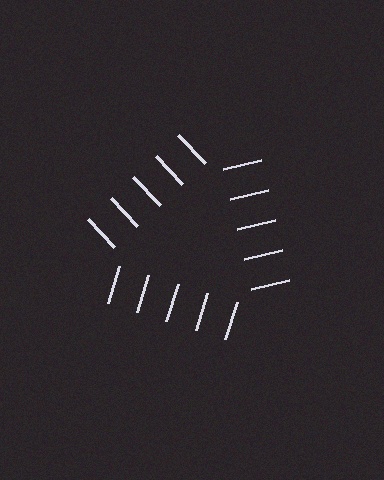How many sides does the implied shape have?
3 sides — the line-ends trace a triangle.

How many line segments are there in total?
15 — 5 along each of the 3 edges.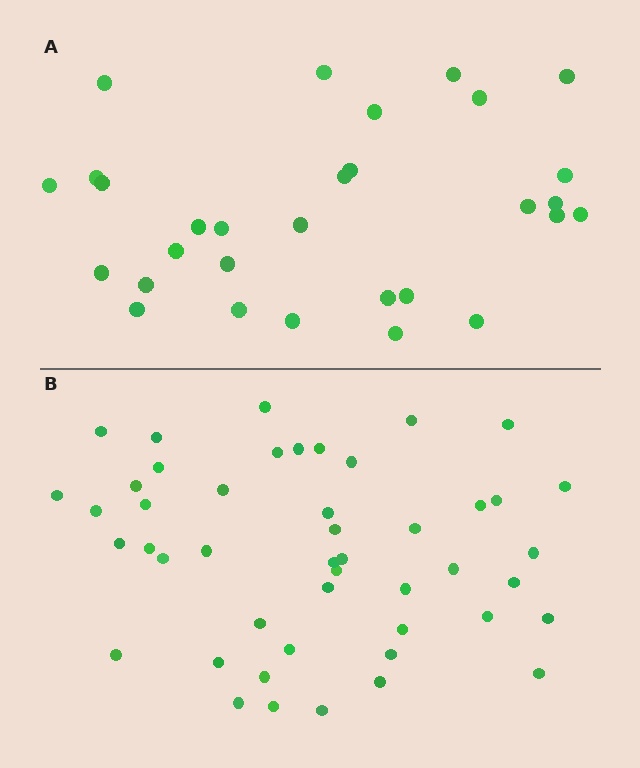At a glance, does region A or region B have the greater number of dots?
Region B (the bottom region) has more dots.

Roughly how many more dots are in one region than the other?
Region B has approximately 15 more dots than region A.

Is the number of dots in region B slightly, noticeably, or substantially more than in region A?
Region B has substantially more. The ratio is roughly 1.6 to 1.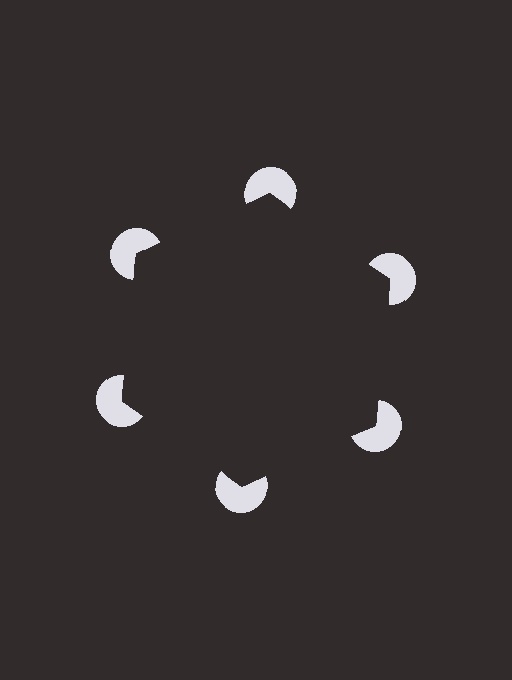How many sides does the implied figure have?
6 sides.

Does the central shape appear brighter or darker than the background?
It typically appears slightly darker than the background, even though no actual brightness change is drawn.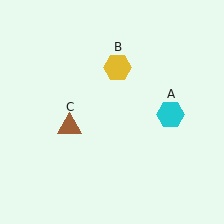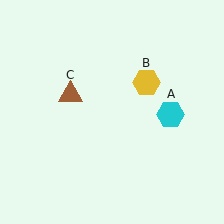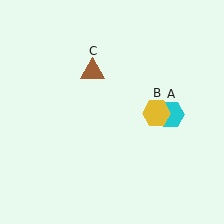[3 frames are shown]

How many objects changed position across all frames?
2 objects changed position: yellow hexagon (object B), brown triangle (object C).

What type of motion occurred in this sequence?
The yellow hexagon (object B), brown triangle (object C) rotated clockwise around the center of the scene.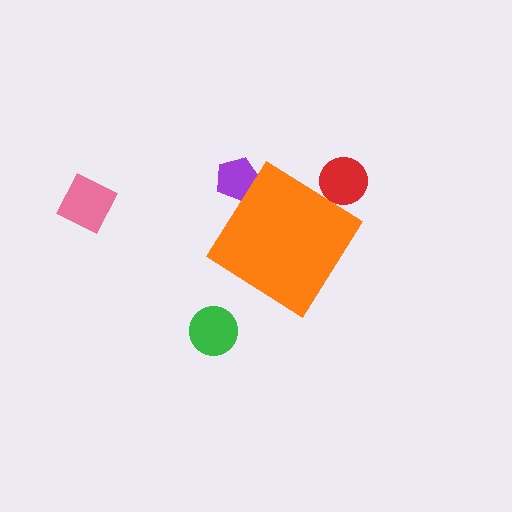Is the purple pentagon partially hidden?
Yes, the purple pentagon is partially hidden behind the orange diamond.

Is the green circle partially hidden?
No, the green circle is fully visible.